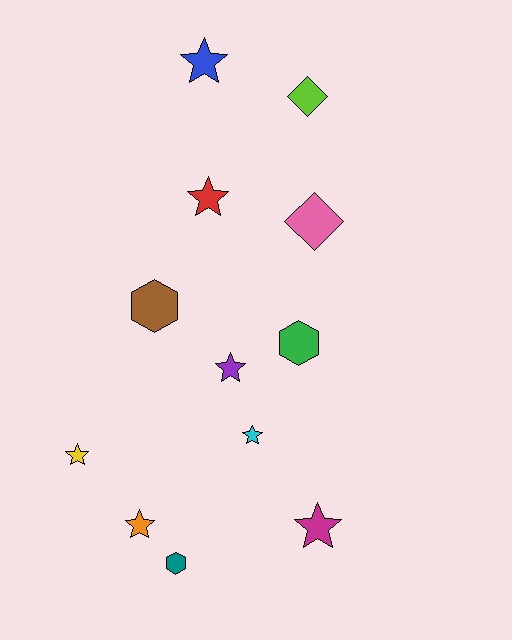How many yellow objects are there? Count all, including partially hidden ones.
There is 1 yellow object.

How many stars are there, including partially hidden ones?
There are 7 stars.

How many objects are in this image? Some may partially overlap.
There are 12 objects.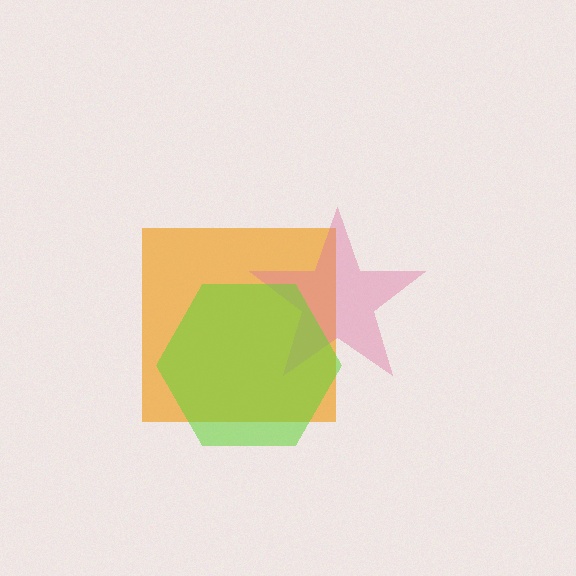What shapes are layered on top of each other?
The layered shapes are: an orange square, a pink star, a lime hexagon.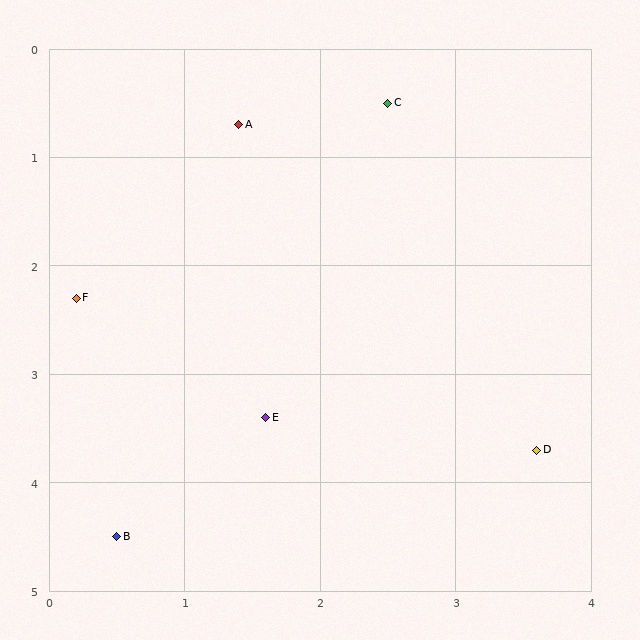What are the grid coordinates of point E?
Point E is at approximately (1.6, 3.4).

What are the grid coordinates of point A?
Point A is at approximately (1.4, 0.7).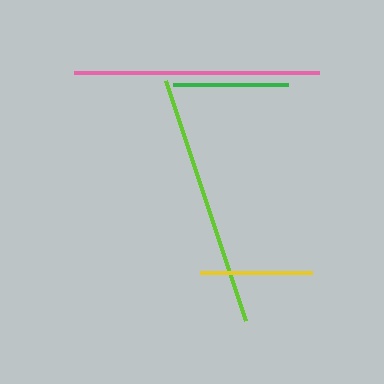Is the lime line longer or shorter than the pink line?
The lime line is longer than the pink line.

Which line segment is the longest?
The lime line is the longest at approximately 252 pixels.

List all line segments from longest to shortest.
From longest to shortest: lime, pink, green, yellow.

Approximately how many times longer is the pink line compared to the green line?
The pink line is approximately 2.1 times the length of the green line.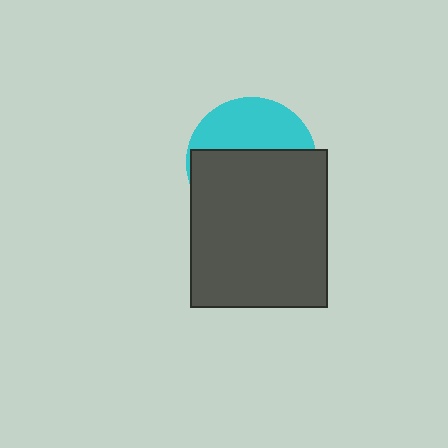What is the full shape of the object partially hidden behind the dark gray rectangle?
The partially hidden object is a cyan circle.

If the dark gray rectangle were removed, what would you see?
You would see the complete cyan circle.